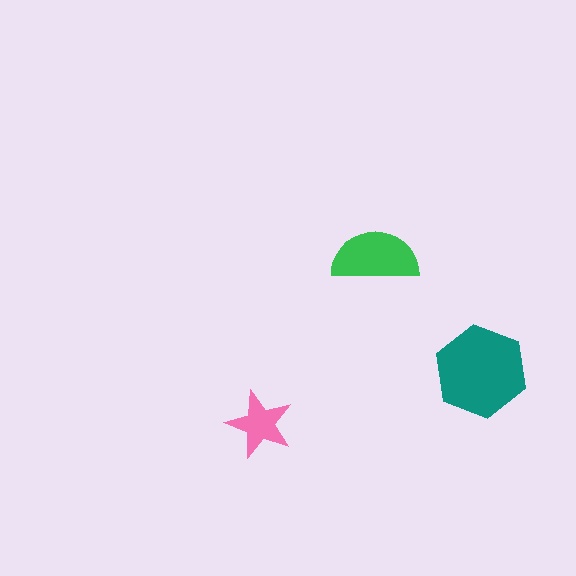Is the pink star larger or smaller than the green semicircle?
Smaller.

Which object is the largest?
The teal hexagon.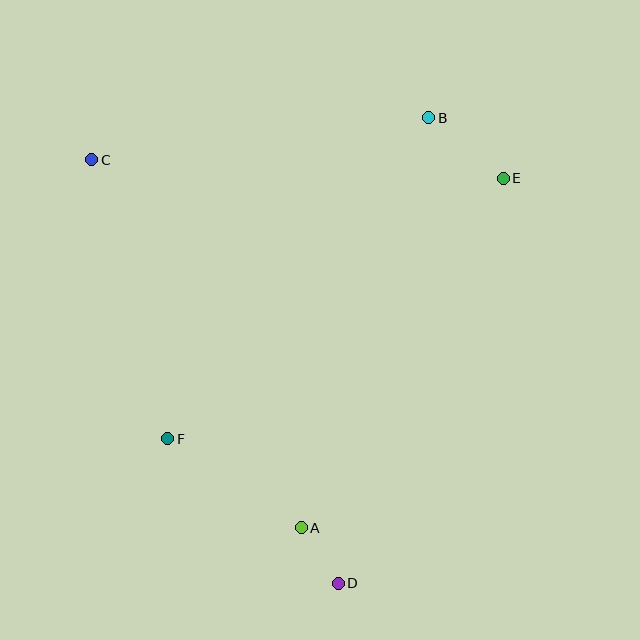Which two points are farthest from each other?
Points C and D are farthest from each other.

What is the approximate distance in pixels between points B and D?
The distance between B and D is approximately 475 pixels.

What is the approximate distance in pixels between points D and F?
The distance between D and F is approximately 223 pixels.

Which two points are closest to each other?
Points A and D are closest to each other.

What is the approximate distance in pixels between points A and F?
The distance between A and F is approximately 160 pixels.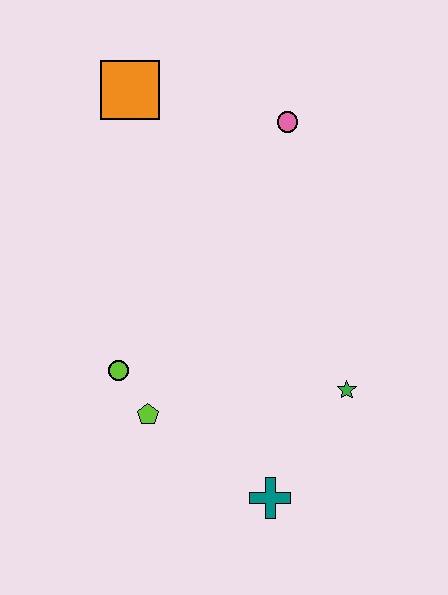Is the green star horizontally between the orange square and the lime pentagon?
No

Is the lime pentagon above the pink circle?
No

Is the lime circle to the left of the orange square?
Yes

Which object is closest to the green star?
The teal cross is closest to the green star.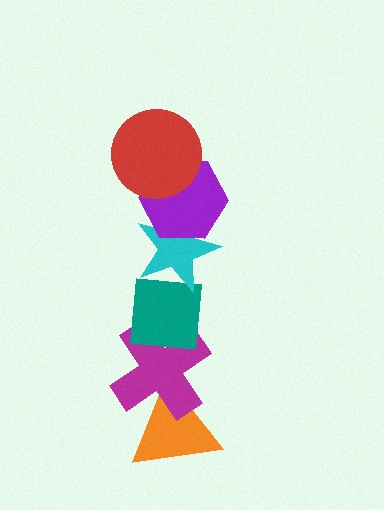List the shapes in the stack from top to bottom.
From top to bottom: the red circle, the purple hexagon, the cyan star, the teal square, the magenta cross, the orange triangle.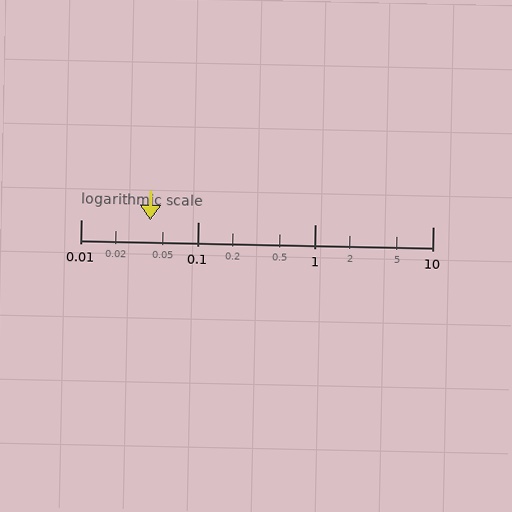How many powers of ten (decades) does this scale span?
The scale spans 3 decades, from 0.01 to 10.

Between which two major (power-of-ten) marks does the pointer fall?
The pointer is between 0.01 and 0.1.